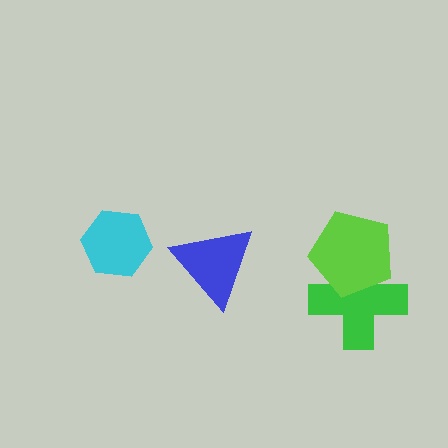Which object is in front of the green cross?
The lime pentagon is in front of the green cross.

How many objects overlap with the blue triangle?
0 objects overlap with the blue triangle.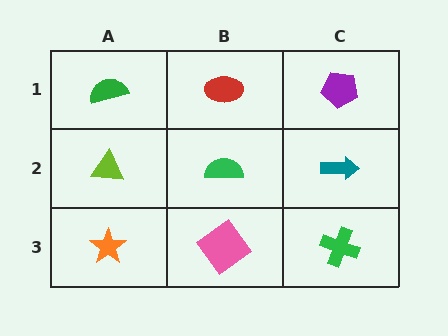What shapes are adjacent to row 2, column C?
A purple pentagon (row 1, column C), a green cross (row 3, column C), a green semicircle (row 2, column B).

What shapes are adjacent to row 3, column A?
A lime triangle (row 2, column A), a pink diamond (row 3, column B).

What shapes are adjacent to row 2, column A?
A green semicircle (row 1, column A), an orange star (row 3, column A), a green semicircle (row 2, column B).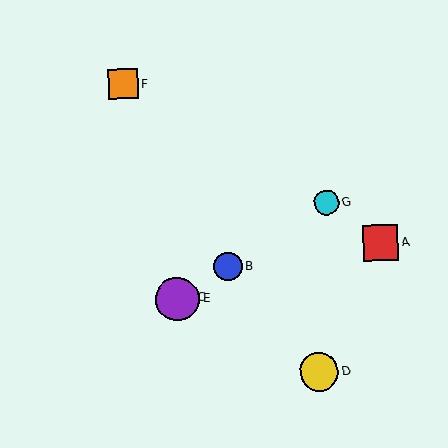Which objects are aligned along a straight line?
Objects B, C, E, G are aligned along a straight line.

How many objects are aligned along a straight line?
4 objects (B, C, E, G) are aligned along a straight line.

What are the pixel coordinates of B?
Object B is at (228, 267).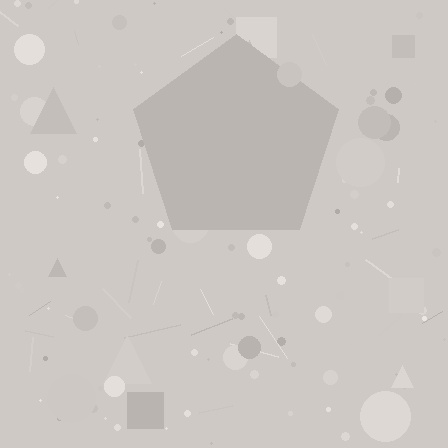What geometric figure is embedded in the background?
A pentagon is embedded in the background.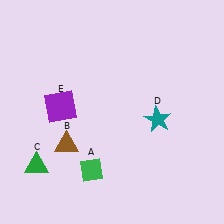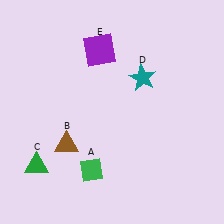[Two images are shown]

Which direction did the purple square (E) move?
The purple square (E) moved up.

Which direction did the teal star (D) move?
The teal star (D) moved up.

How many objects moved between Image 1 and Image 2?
2 objects moved between the two images.